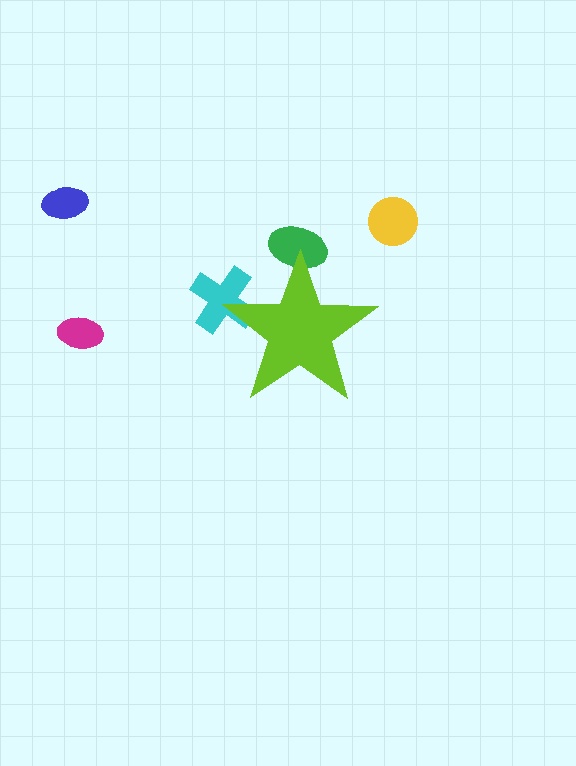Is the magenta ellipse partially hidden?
No, the magenta ellipse is fully visible.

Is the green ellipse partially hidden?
Yes, the green ellipse is partially hidden behind the lime star.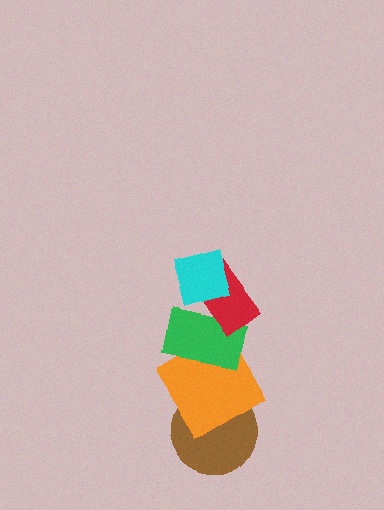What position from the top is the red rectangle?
The red rectangle is 2nd from the top.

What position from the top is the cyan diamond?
The cyan diamond is 1st from the top.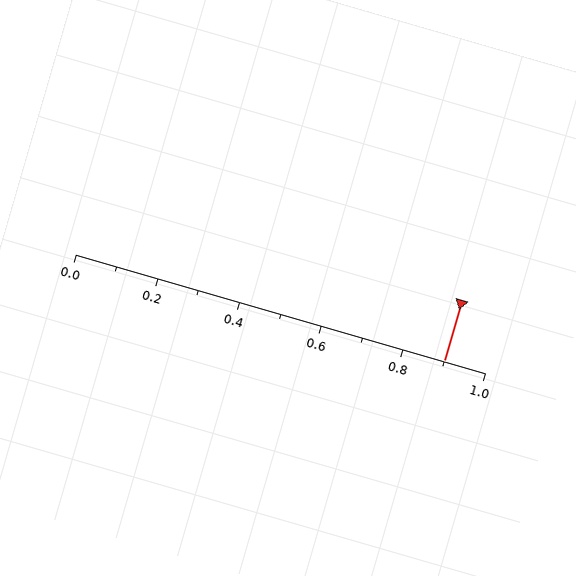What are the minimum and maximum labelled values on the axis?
The axis runs from 0.0 to 1.0.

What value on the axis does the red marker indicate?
The marker indicates approximately 0.9.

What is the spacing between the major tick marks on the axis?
The major ticks are spaced 0.2 apart.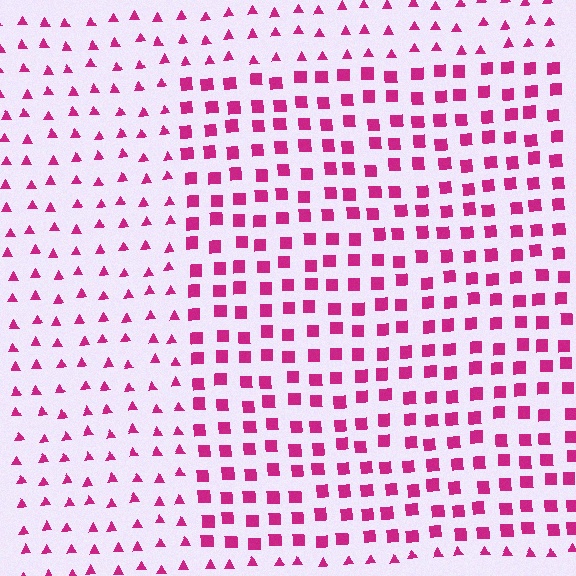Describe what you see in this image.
The image is filled with small magenta elements arranged in a uniform grid. A rectangle-shaped region contains squares, while the surrounding area contains triangles. The boundary is defined purely by the change in element shape.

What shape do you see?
I see a rectangle.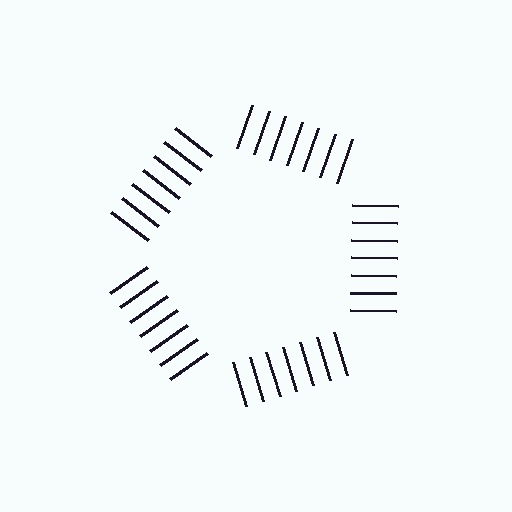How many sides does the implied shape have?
5 sides — the line-ends trace a pentagon.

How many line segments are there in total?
35 — 7 along each of the 5 edges.